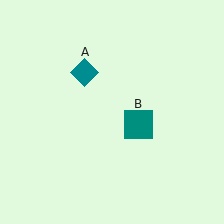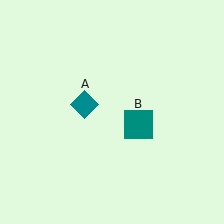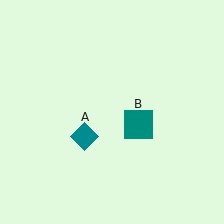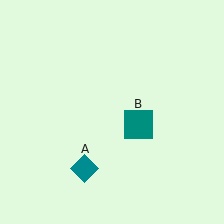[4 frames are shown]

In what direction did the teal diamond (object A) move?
The teal diamond (object A) moved down.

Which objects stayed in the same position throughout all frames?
Teal square (object B) remained stationary.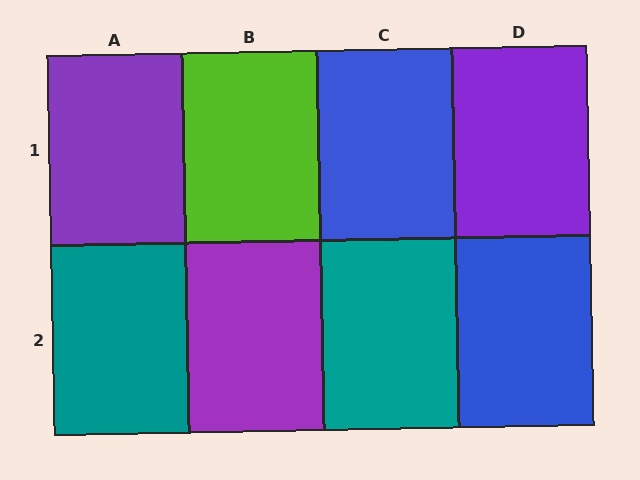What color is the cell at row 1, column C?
Blue.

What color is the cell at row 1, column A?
Purple.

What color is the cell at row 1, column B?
Lime.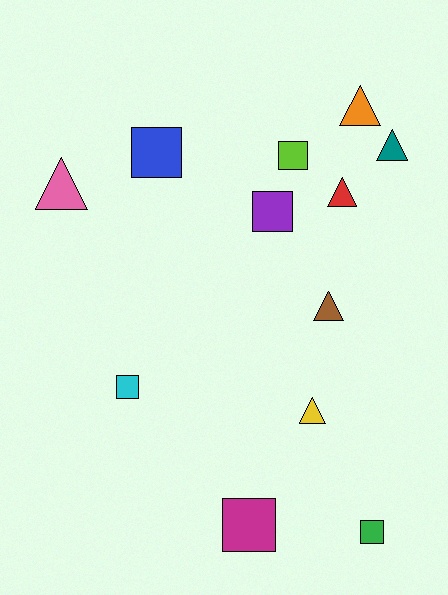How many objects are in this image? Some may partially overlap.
There are 12 objects.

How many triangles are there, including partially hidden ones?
There are 6 triangles.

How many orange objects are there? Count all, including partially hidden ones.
There is 1 orange object.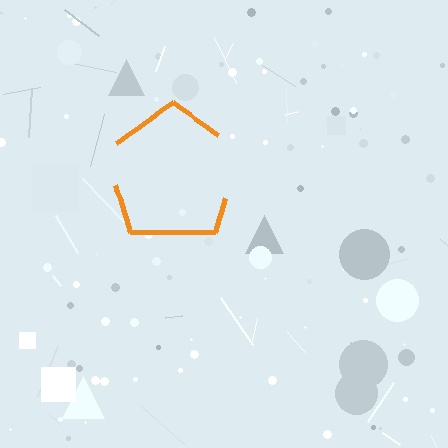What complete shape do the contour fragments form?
The contour fragments form a pentagon.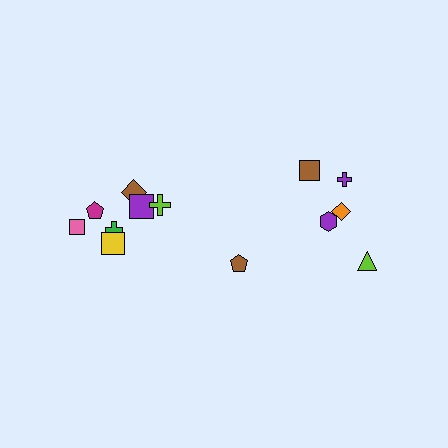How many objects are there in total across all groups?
There are 13 objects.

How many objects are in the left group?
There are 8 objects.